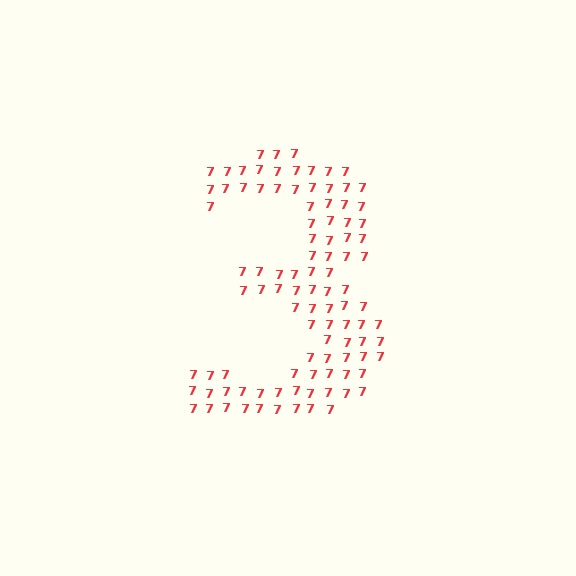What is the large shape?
The large shape is the digit 3.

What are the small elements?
The small elements are digit 7's.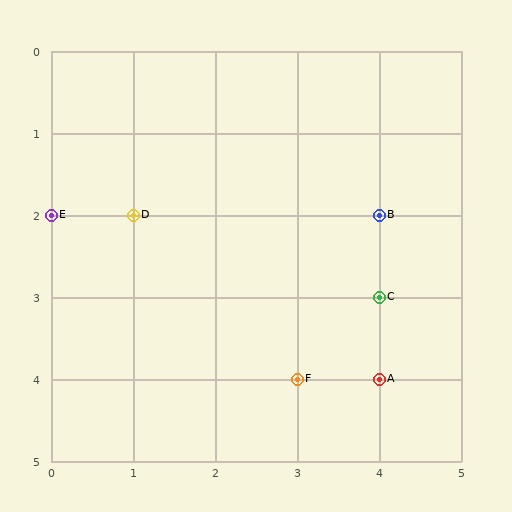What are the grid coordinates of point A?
Point A is at grid coordinates (4, 4).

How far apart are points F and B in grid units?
Points F and B are 1 column and 2 rows apart (about 2.2 grid units diagonally).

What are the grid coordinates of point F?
Point F is at grid coordinates (3, 4).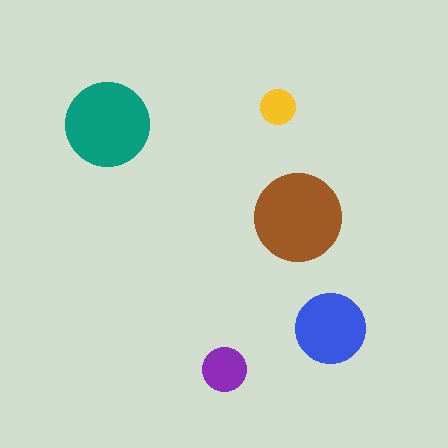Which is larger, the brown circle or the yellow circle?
The brown one.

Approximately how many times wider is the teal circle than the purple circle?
About 2 times wider.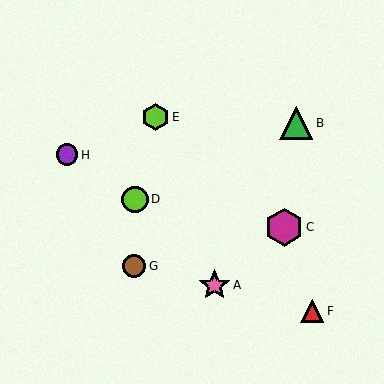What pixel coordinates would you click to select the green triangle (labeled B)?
Click at (296, 123) to select the green triangle B.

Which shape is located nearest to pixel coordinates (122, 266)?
The brown circle (labeled G) at (134, 266) is nearest to that location.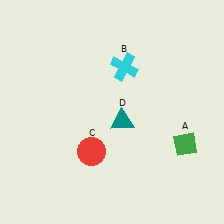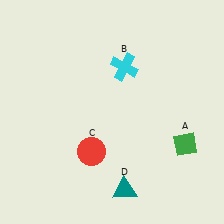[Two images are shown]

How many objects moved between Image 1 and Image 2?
1 object moved between the two images.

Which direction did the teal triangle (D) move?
The teal triangle (D) moved down.